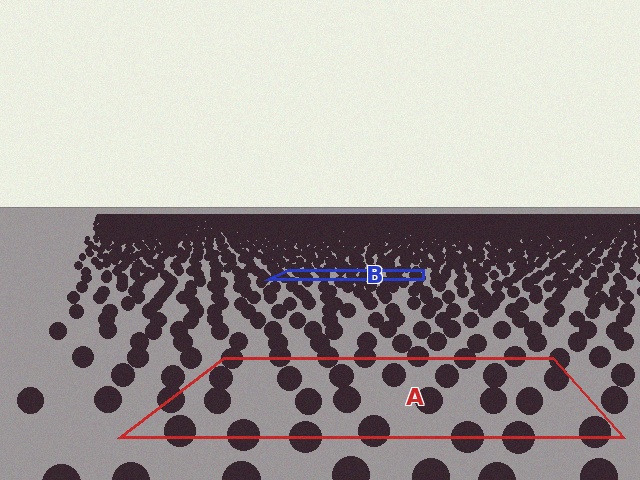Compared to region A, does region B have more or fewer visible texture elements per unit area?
Region B has more texture elements per unit area — they are packed more densely because it is farther away.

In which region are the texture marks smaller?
The texture marks are smaller in region B, because it is farther away.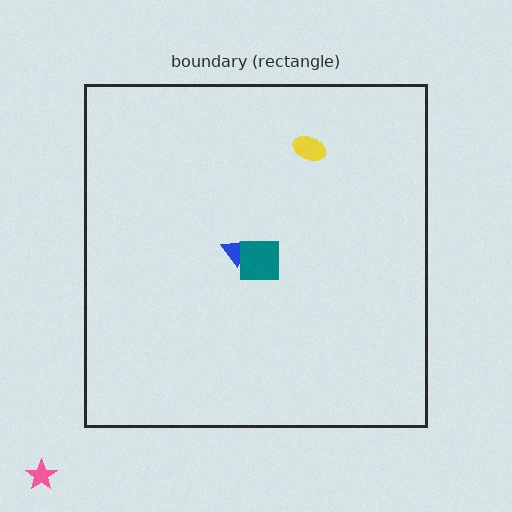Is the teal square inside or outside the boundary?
Inside.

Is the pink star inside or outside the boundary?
Outside.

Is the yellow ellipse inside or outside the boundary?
Inside.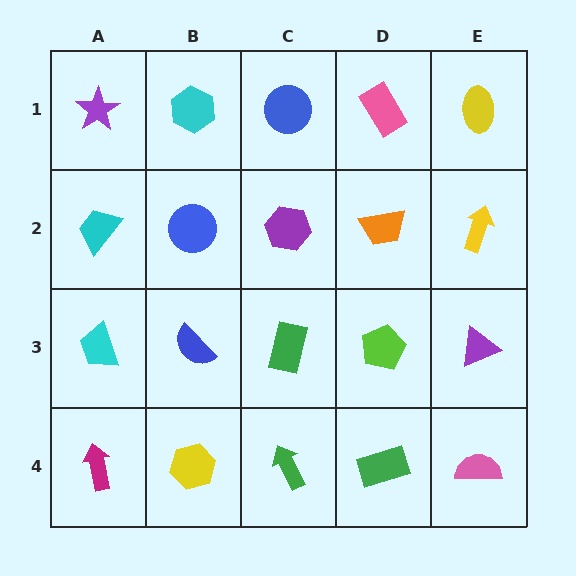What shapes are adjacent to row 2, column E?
A yellow ellipse (row 1, column E), a purple triangle (row 3, column E), an orange trapezoid (row 2, column D).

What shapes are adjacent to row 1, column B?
A blue circle (row 2, column B), a purple star (row 1, column A), a blue circle (row 1, column C).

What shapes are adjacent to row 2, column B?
A cyan hexagon (row 1, column B), a blue semicircle (row 3, column B), a cyan trapezoid (row 2, column A), a purple hexagon (row 2, column C).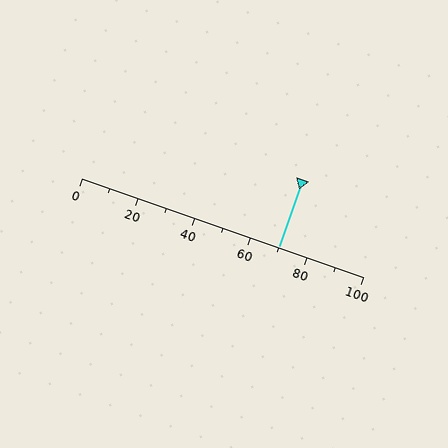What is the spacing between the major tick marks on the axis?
The major ticks are spaced 20 apart.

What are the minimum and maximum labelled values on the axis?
The axis runs from 0 to 100.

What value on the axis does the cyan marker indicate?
The marker indicates approximately 70.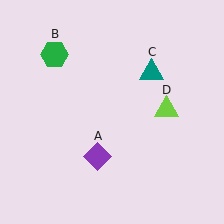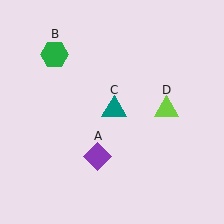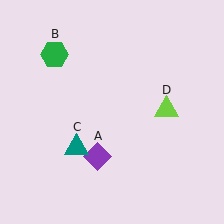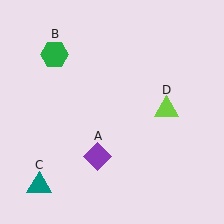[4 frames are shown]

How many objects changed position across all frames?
1 object changed position: teal triangle (object C).